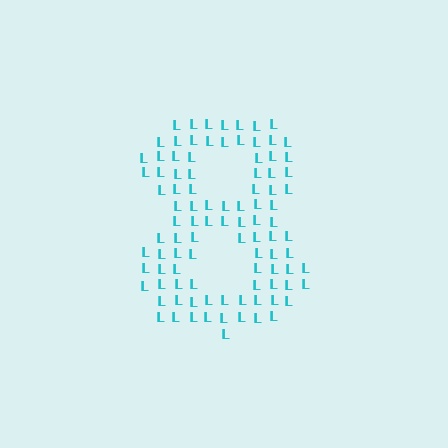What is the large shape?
The large shape is the digit 8.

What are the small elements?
The small elements are letter L's.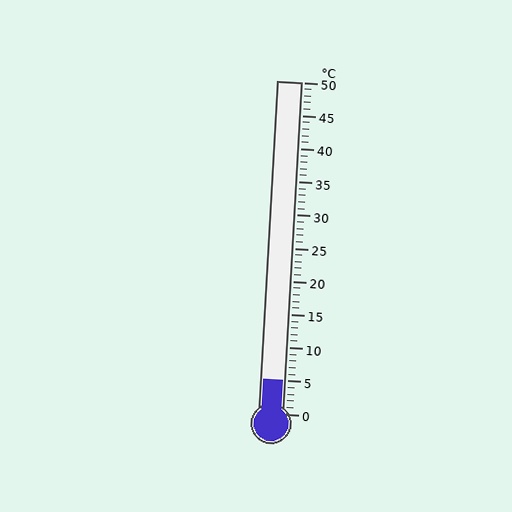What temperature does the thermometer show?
The thermometer shows approximately 5°C.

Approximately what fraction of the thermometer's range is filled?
The thermometer is filled to approximately 10% of its range.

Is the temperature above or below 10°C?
The temperature is below 10°C.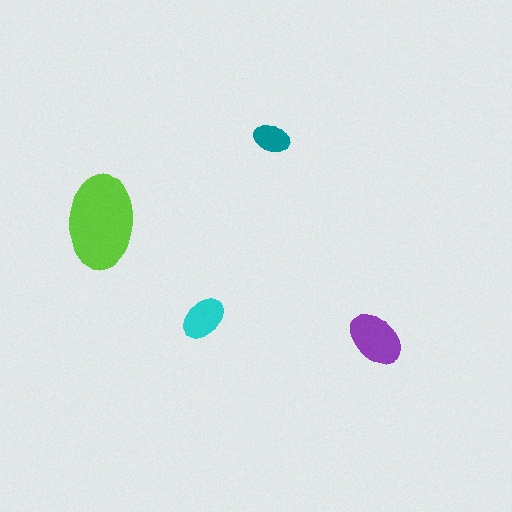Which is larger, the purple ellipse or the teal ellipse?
The purple one.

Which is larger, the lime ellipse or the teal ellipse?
The lime one.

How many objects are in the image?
There are 4 objects in the image.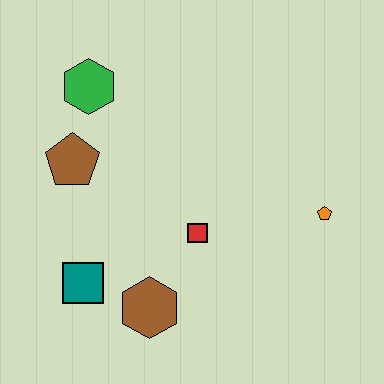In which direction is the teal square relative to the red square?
The teal square is to the left of the red square.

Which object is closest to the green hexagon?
The brown pentagon is closest to the green hexagon.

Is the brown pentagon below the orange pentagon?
No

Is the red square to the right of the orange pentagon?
No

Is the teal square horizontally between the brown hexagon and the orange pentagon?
No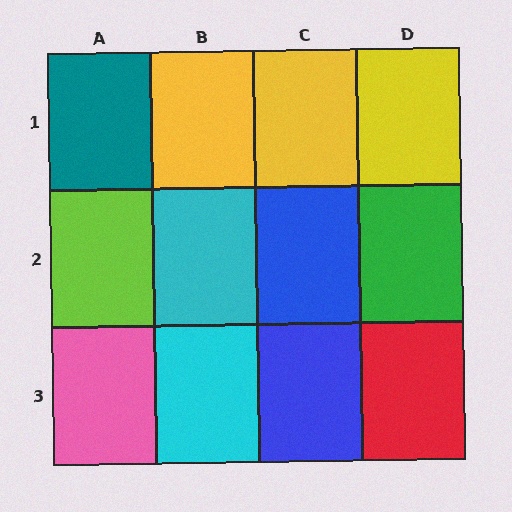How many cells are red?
1 cell is red.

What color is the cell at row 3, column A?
Pink.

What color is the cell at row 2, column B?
Cyan.